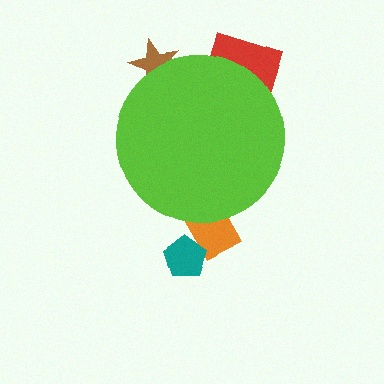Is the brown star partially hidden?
Yes, the brown star is partially hidden behind the lime circle.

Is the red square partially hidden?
Yes, the red square is partially hidden behind the lime circle.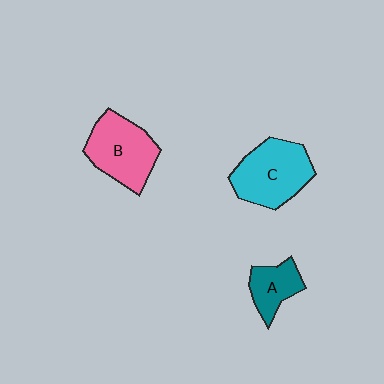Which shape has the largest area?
Shape C (cyan).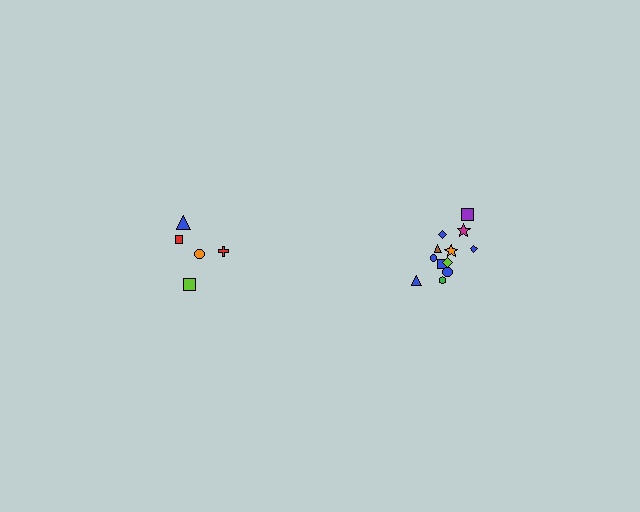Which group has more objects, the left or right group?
The right group.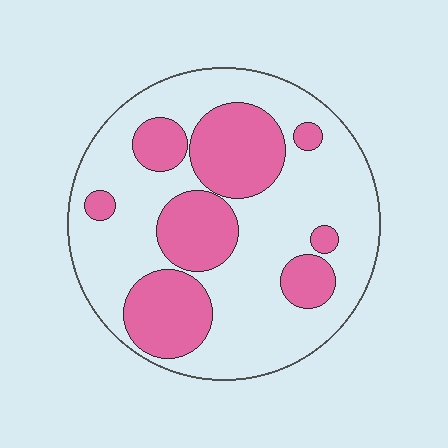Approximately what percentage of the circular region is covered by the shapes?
Approximately 35%.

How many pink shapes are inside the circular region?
8.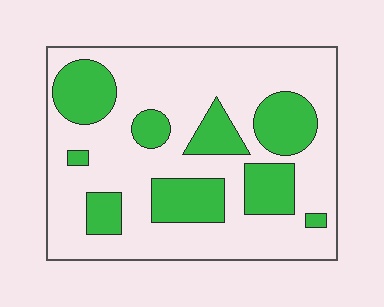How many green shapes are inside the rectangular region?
9.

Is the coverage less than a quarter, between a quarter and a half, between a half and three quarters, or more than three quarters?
Between a quarter and a half.